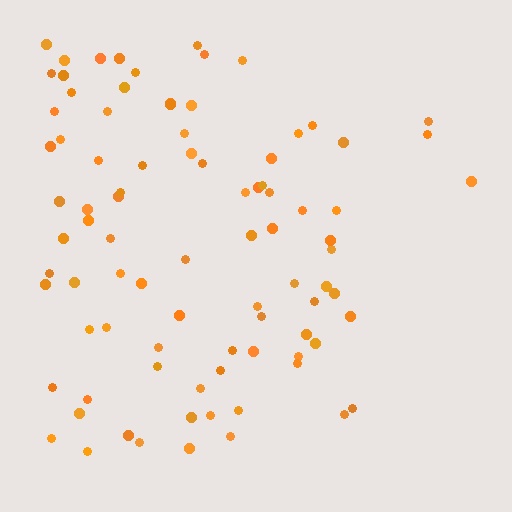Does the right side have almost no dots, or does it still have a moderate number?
Still a moderate number, just noticeably fewer than the left.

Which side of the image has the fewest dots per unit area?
The right.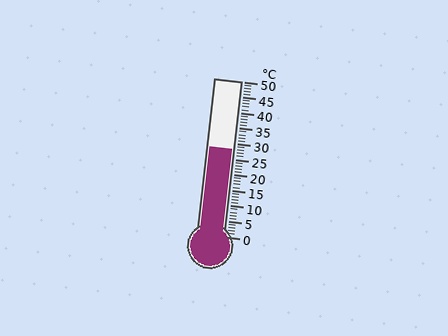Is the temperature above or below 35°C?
The temperature is below 35°C.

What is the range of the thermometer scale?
The thermometer scale ranges from 0°C to 50°C.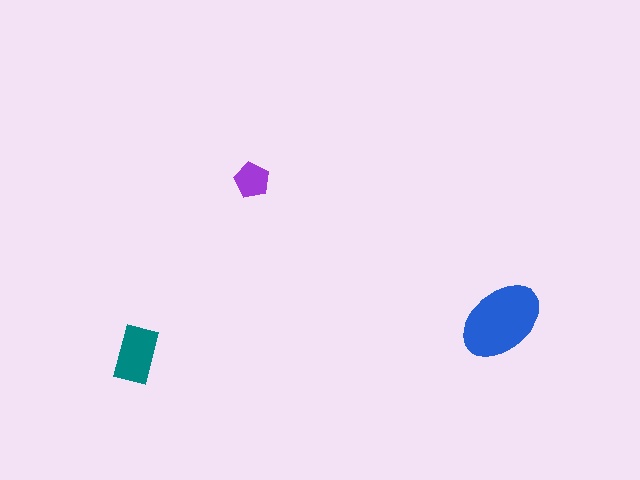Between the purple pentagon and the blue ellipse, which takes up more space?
The blue ellipse.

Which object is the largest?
The blue ellipse.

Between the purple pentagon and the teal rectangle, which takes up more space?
The teal rectangle.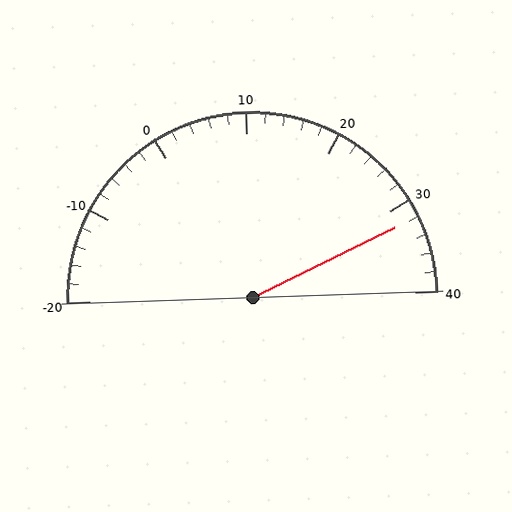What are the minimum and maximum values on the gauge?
The gauge ranges from -20 to 40.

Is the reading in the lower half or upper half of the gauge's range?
The reading is in the upper half of the range (-20 to 40).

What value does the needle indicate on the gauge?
The needle indicates approximately 32.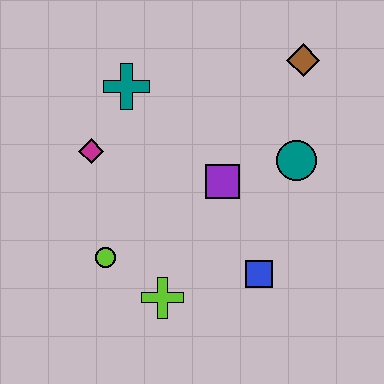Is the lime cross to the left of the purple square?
Yes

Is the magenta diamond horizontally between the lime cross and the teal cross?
No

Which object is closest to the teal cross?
The magenta diamond is closest to the teal cross.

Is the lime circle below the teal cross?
Yes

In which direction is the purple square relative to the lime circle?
The purple square is to the right of the lime circle.